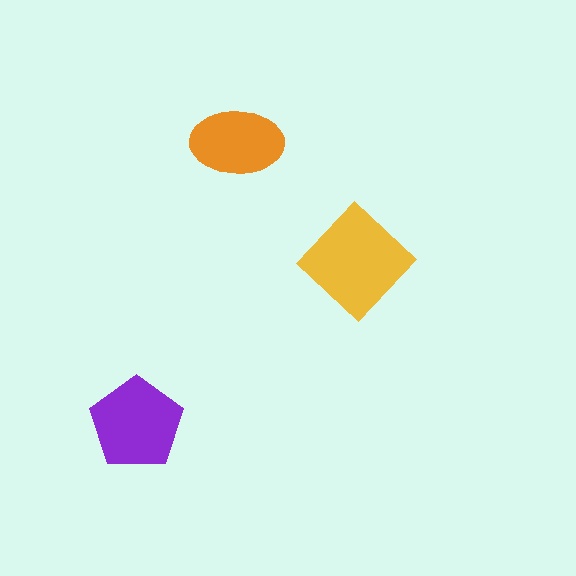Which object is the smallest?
The orange ellipse.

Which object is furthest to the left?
The purple pentagon is leftmost.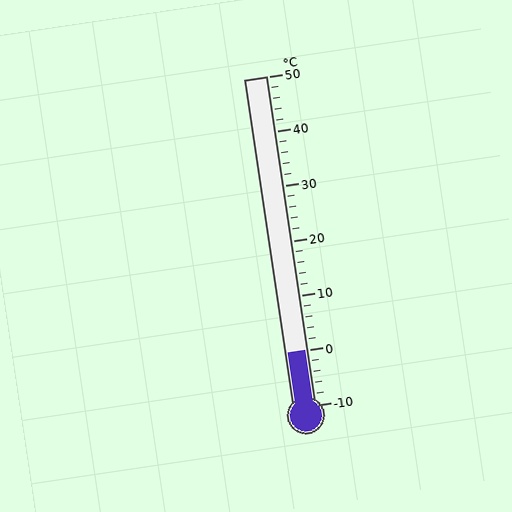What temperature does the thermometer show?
The thermometer shows approximately 0°C.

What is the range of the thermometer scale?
The thermometer scale ranges from -10°C to 50°C.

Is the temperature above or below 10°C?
The temperature is below 10°C.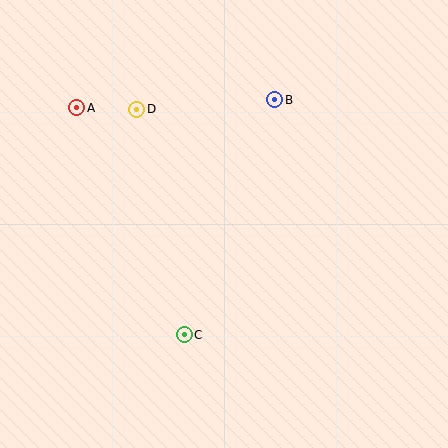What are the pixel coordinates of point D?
Point D is at (137, 109).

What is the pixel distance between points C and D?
The distance between C and D is 231 pixels.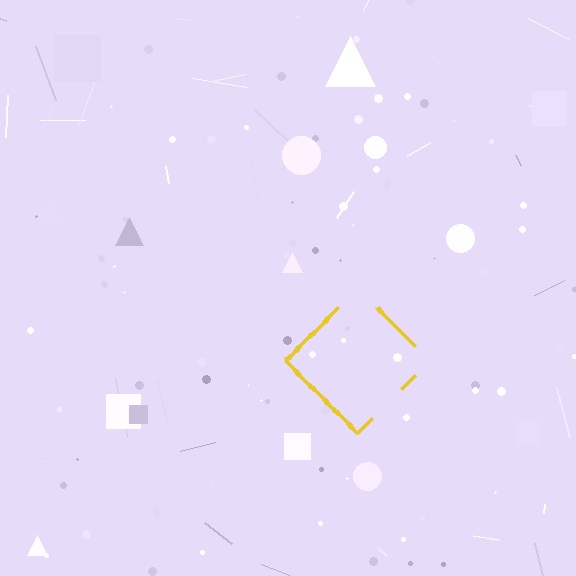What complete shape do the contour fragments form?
The contour fragments form a diamond.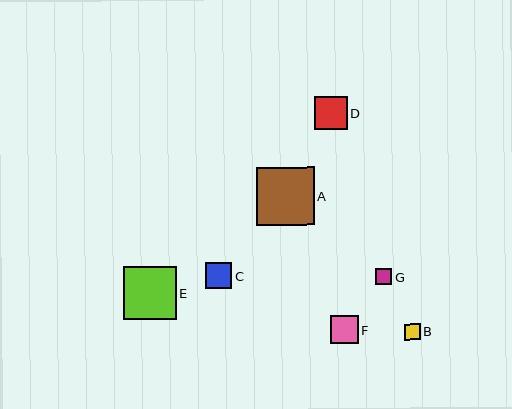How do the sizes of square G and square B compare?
Square G and square B are approximately the same size.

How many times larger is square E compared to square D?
Square E is approximately 1.6 times the size of square D.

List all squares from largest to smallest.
From largest to smallest: A, E, D, F, C, G, B.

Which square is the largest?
Square A is the largest with a size of approximately 58 pixels.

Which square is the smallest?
Square B is the smallest with a size of approximately 16 pixels.